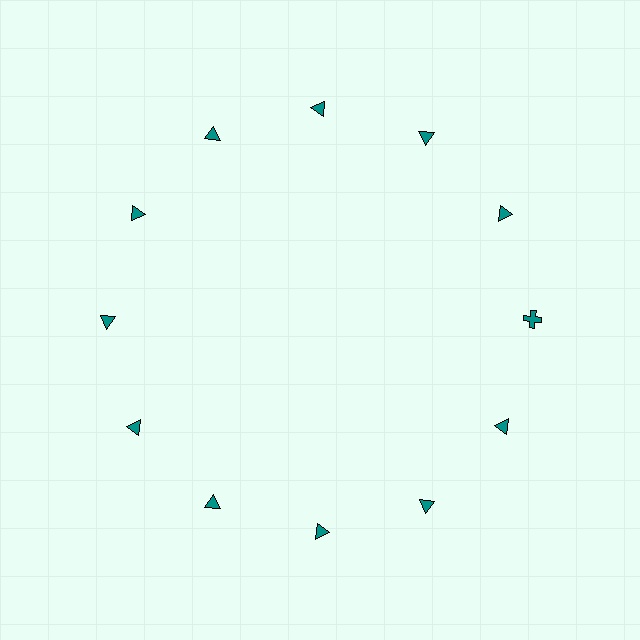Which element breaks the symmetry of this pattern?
The teal cross at roughly the 3 o'clock position breaks the symmetry. All other shapes are teal triangles.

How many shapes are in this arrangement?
There are 12 shapes arranged in a ring pattern.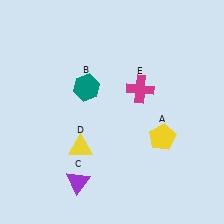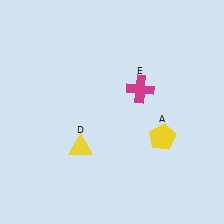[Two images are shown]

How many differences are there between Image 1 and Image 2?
There are 2 differences between the two images.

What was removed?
The teal hexagon (B), the purple triangle (C) were removed in Image 2.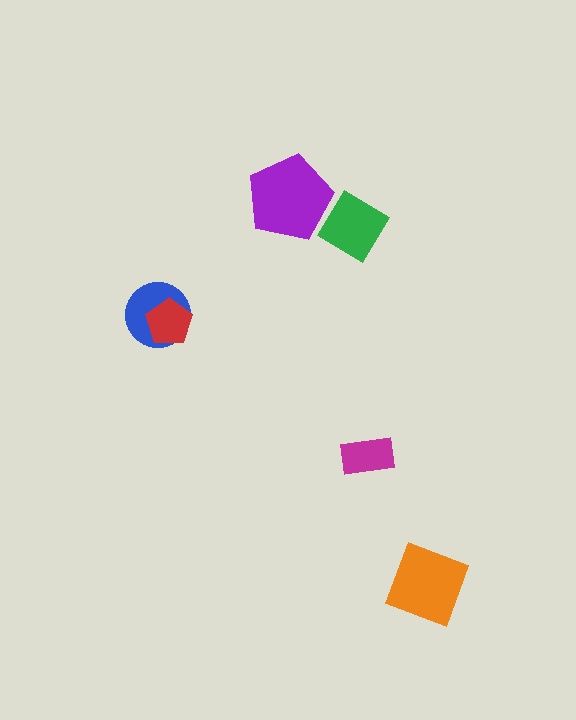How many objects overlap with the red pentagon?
1 object overlaps with the red pentagon.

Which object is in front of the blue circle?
The red pentagon is in front of the blue circle.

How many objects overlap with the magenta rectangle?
0 objects overlap with the magenta rectangle.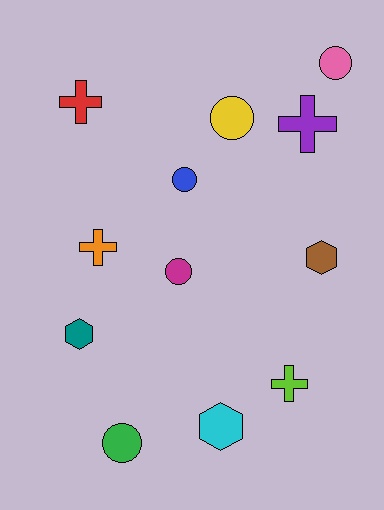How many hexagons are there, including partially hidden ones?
There are 3 hexagons.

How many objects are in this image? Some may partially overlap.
There are 12 objects.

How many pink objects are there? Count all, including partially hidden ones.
There is 1 pink object.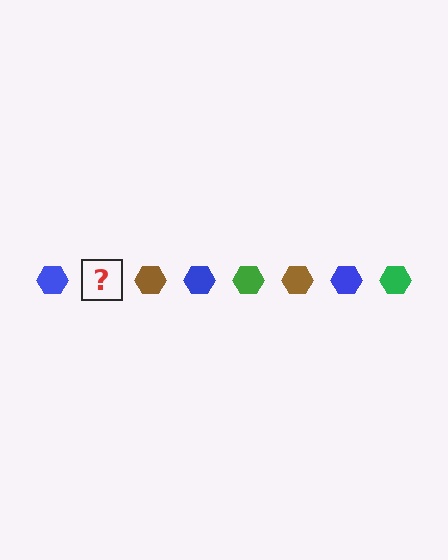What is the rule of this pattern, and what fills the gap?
The rule is that the pattern cycles through blue, green, brown hexagons. The gap should be filled with a green hexagon.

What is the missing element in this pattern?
The missing element is a green hexagon.